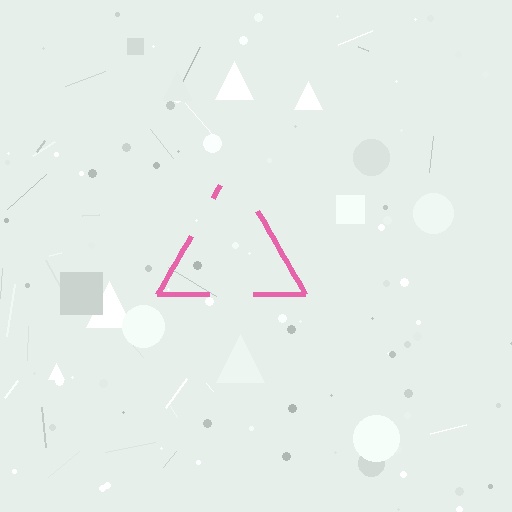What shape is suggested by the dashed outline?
The dashed outline suggests a triangle.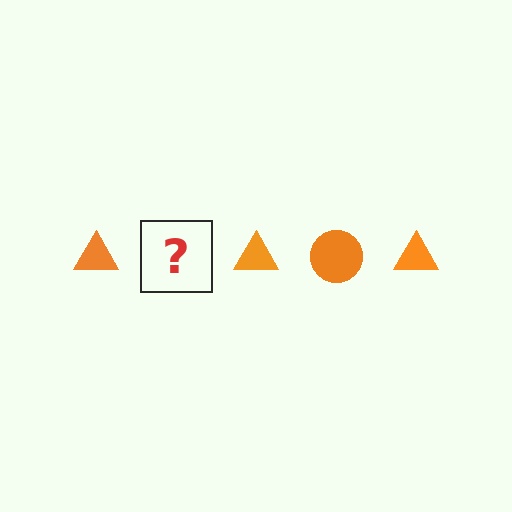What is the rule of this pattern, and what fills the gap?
The rule is that the pattern cycles through triangle, circle shapes in orange. The gap should be filled with an orange circle.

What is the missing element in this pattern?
The missing element is an orange circle.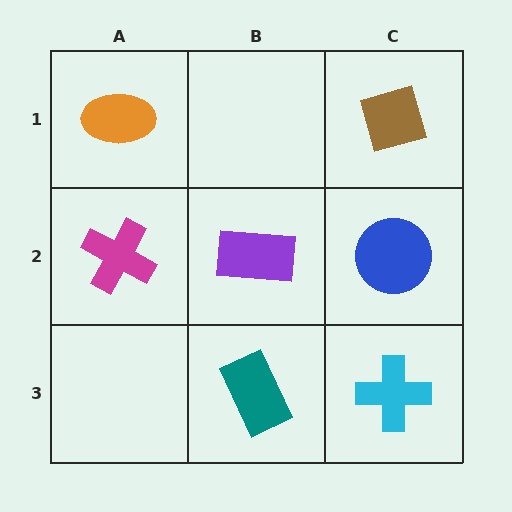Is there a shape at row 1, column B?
No, that cell is empty.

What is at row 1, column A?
An orange ellipse.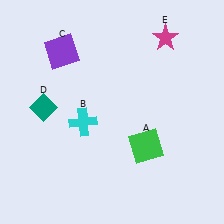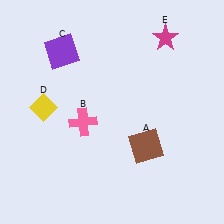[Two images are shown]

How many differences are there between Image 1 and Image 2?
There are 3 differences between the two images.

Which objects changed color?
A changed from green to brown. B changed from cyan to pink. D changed from teal to yellow.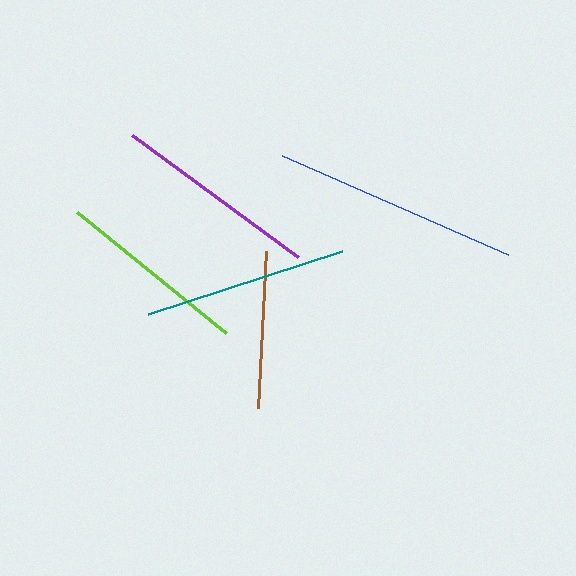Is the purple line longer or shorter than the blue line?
The blue line is longer than the purple line.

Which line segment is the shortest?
The brown line is the shortest at approximately 157 pixels.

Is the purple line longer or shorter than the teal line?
The purple line is longer than the teal line.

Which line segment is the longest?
The blue line is the longest at approximately 246 pixels.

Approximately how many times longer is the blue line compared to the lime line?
The blue line is approximately 1.3 times the length of the lime line.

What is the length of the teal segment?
The teal segment is approximately 204 pixels long.